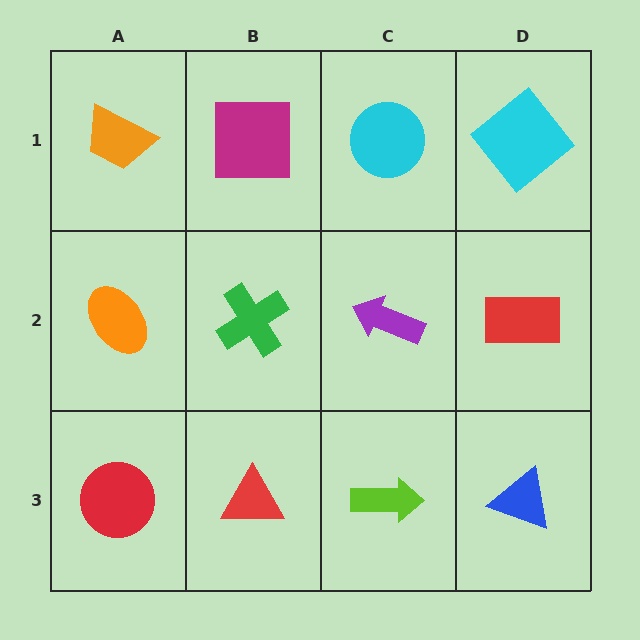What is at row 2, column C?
A purple arrow.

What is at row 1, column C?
A cyan circle.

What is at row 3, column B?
A red triangle.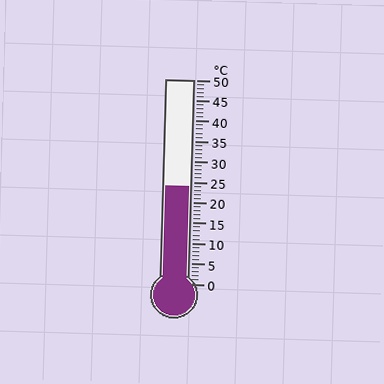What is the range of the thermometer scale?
The thermometer scale ranges from 0°C to 50°C.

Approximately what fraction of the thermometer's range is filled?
The thermometer is filled to approximately 50% of its range.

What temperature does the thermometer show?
The thermometer shows approximately 24°C.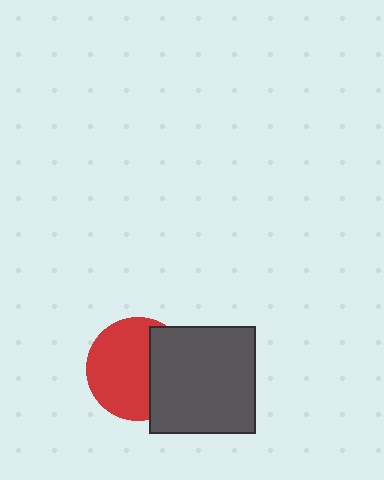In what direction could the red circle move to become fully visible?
The red circle could move left. That would shift it out from behind the dark gray square entirely.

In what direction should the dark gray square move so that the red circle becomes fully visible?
The dark gray square should move right. That is the shortest direction to clear the overlap and leave the red circle fully visible.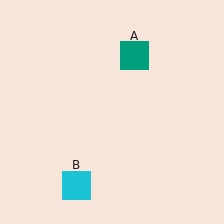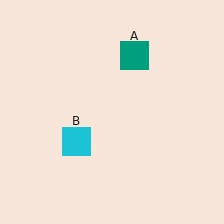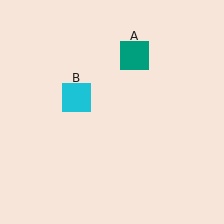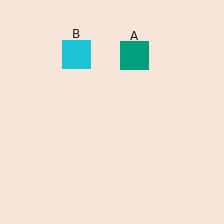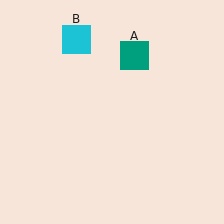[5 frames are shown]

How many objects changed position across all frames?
1 object changed position: cyan square (object B).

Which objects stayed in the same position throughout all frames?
Teal square (object A) remained stationary.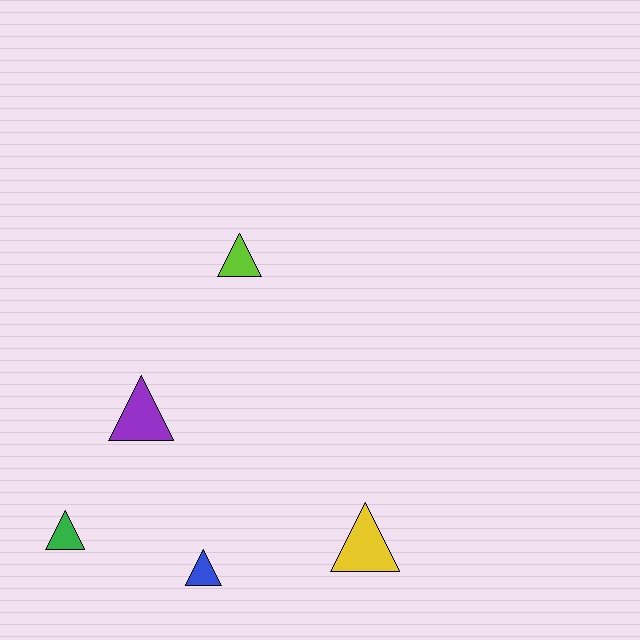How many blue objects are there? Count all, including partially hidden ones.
There is 1 blue object.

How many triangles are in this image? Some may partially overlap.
There are 5 triangles.